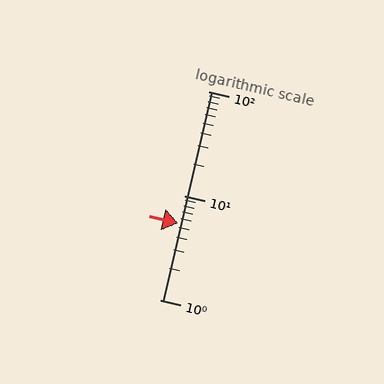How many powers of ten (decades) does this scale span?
The scale spans 2 decades, from 1 to 100.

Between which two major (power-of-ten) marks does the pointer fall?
The pointer is between 1 and 10.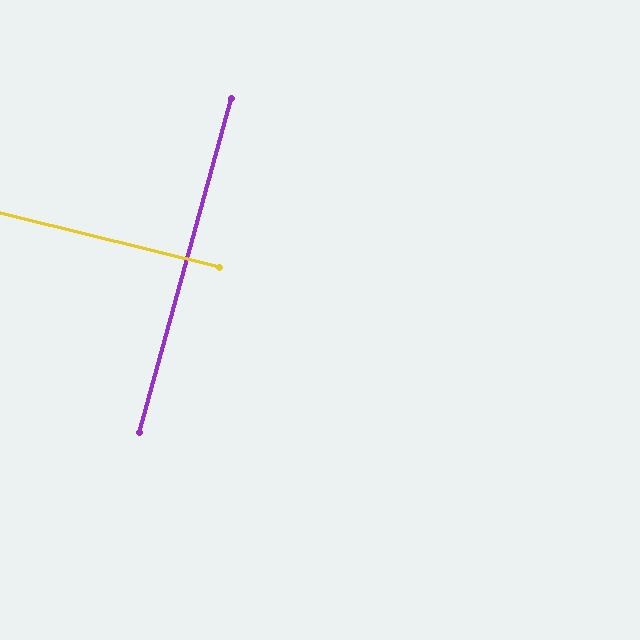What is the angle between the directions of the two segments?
Approximately 88 degrees.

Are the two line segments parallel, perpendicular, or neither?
Perpendicular — they meet at approximately 88°.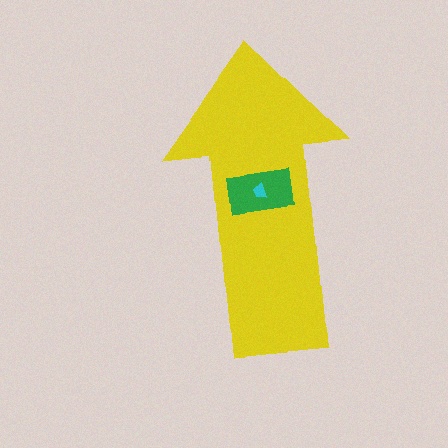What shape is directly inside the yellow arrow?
The green rectangle.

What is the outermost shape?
The yellow arrow.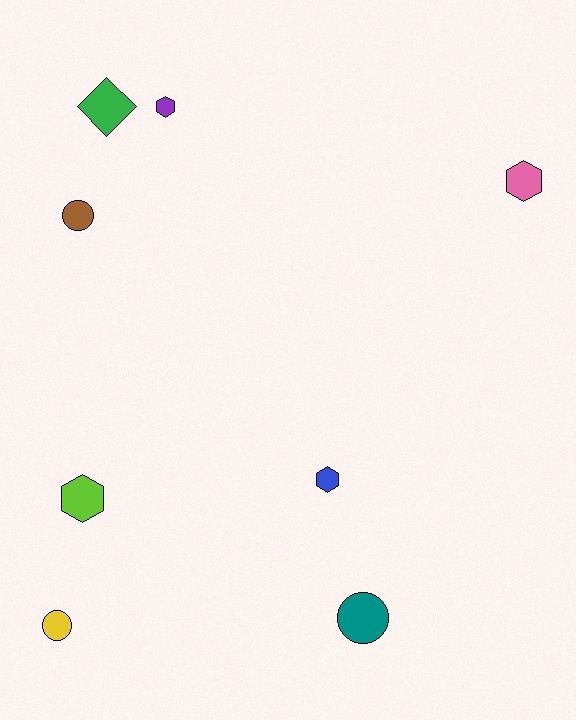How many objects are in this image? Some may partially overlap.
There are 8 objects.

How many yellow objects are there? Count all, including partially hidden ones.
There is 1 yellow object.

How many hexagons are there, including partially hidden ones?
There are 4 hexagons.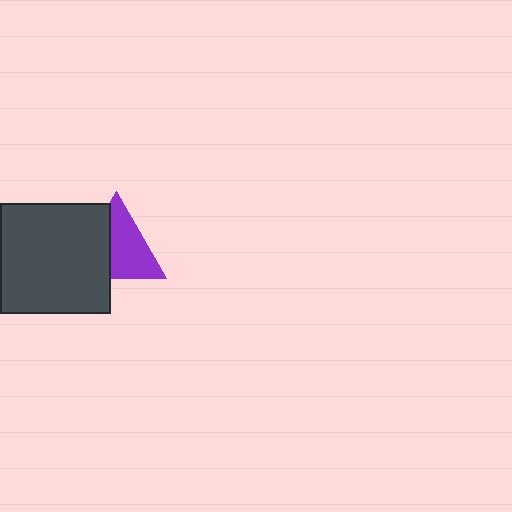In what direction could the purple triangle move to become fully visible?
The purple triangle could move right. That would shift it out from behind the dark gray square entirely.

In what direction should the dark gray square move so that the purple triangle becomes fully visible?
The dark gray square should move left. That is the shortest direction to clear the overlap and leave the purple triangle fully visible.